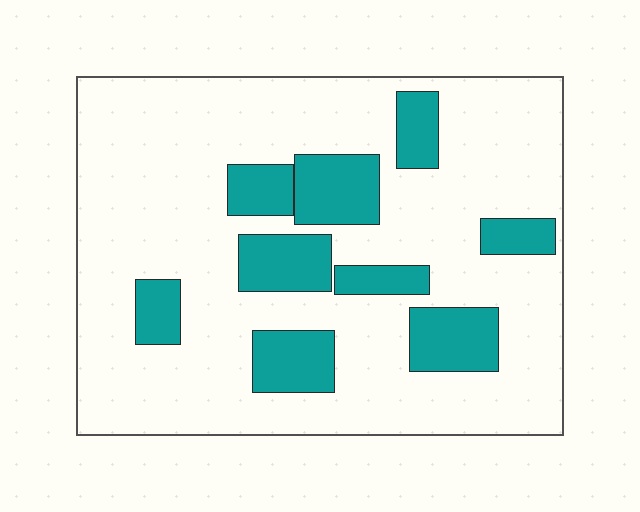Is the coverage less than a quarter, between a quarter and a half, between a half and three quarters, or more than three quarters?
Less than a quarter.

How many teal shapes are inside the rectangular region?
9.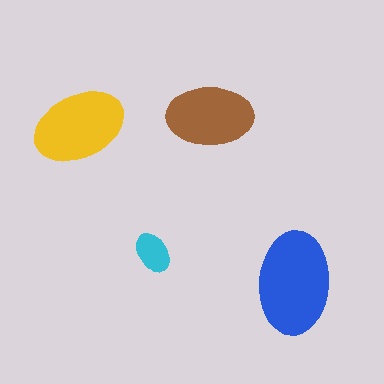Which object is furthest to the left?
The yellow ellipse is leftmost.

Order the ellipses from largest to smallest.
the blue one, the yellow one, the brown one, the cyan one.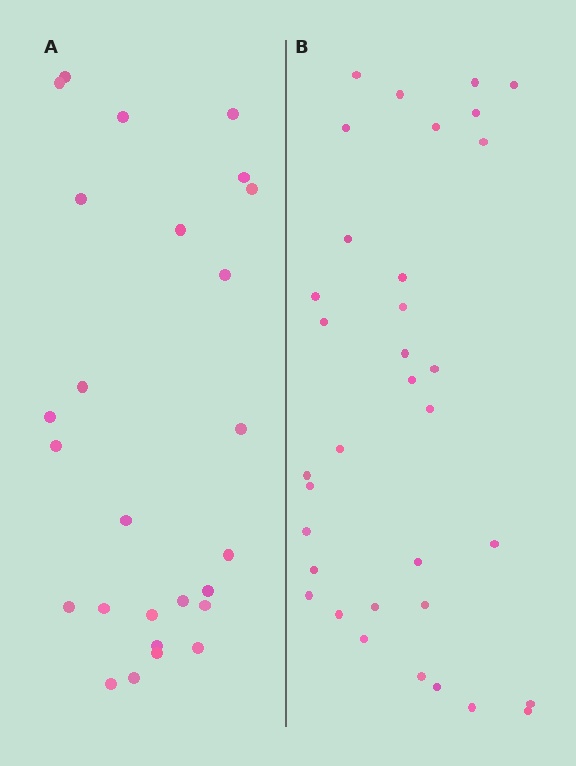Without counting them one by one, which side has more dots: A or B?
Region B (the right region) has more dots.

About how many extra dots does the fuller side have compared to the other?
Region B has roughly 8 or so more dots than region A.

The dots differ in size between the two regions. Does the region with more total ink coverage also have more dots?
No. Region A has more total ink coverage because its dots are larger, but region B actually contains more individual dots. Total area can be misleading — the number of items is what matters here.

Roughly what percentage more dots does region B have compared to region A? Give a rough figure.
About 30% more.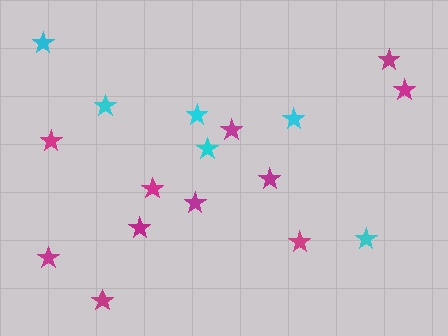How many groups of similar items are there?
There are 2 groups: one group of cyan stars (6) and one group of magenta stars (11).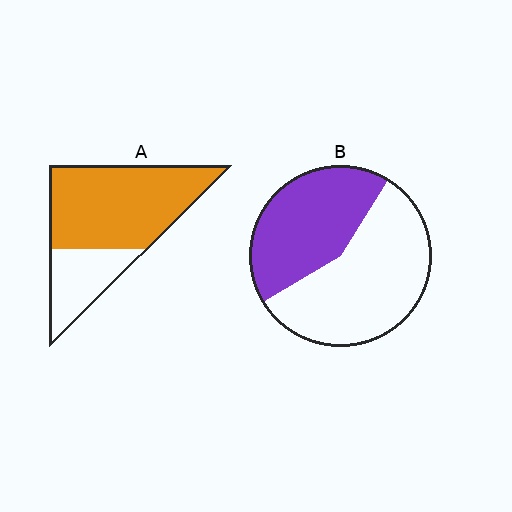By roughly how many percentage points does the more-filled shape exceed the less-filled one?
By roughly 30 percentage points (A over B).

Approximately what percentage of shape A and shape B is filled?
A is approximately 70% and B is approximately 40%.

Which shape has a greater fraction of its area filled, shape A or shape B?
Shape A.